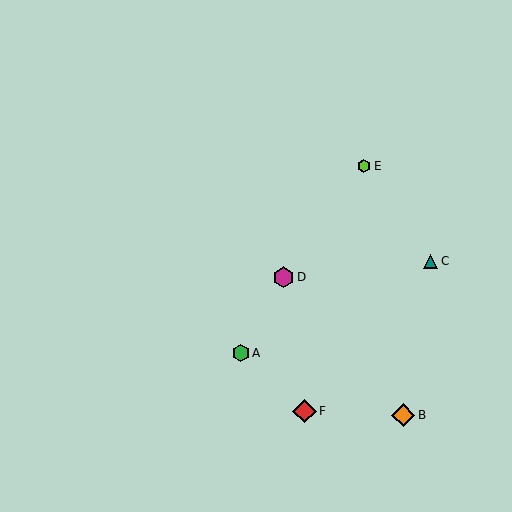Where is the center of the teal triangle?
The center of the teal triangle is at (431, 261).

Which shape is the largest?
The red diamond (labeled F) is the largest.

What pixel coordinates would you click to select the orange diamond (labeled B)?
Click at (403, 415) to select the orange diamond B.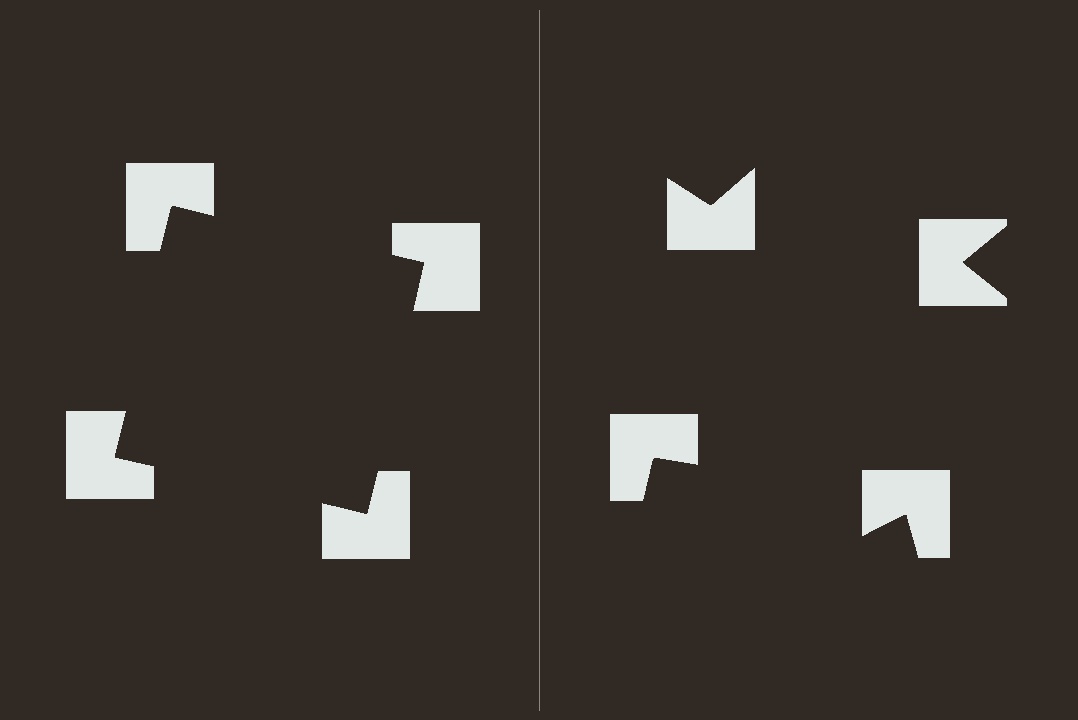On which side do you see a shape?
An illusory square appears on the left side. On the right side the wedge cuts are rotated, so no coherent shape forms.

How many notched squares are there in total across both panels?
8 — 4 on each side.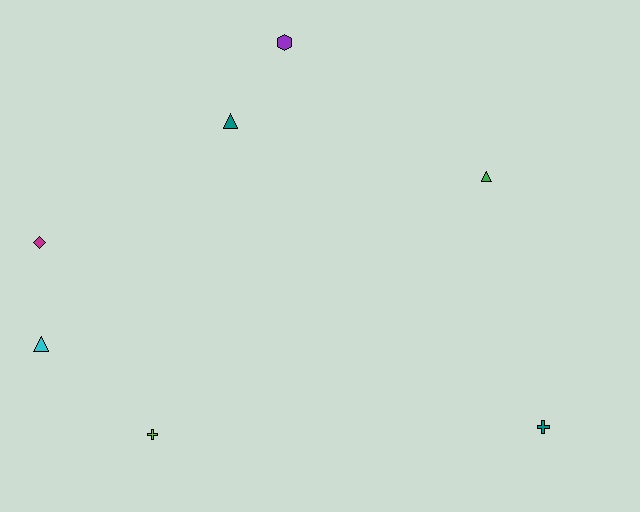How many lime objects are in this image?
There is 1 lime object.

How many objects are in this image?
There are 7 objects.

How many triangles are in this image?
There are 3 triangles.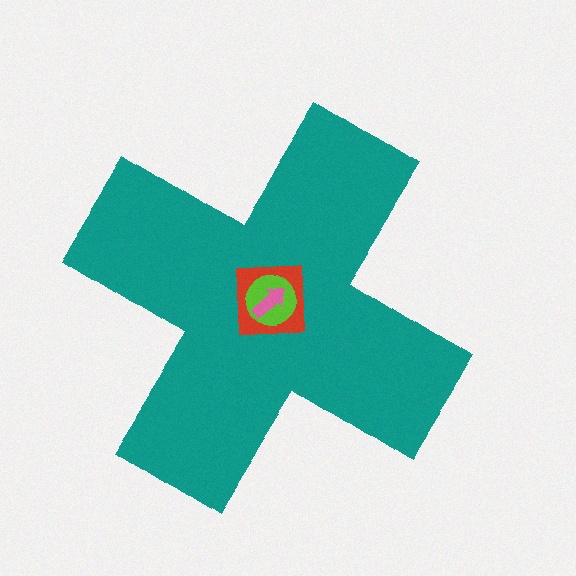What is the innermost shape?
The pink arrow.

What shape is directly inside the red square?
The lime circle.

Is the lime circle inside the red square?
Yes.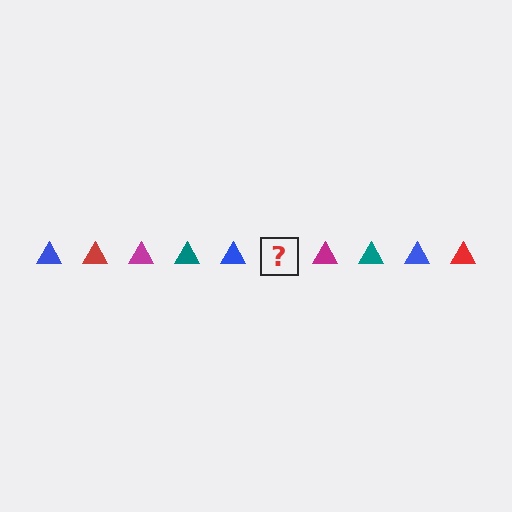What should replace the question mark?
The question mark should be replaced with a red triangle.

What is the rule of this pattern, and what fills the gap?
The rule is that the pattern cycles through blue, red, magenta, teal triangles. The gap should be filled with a red triangle.